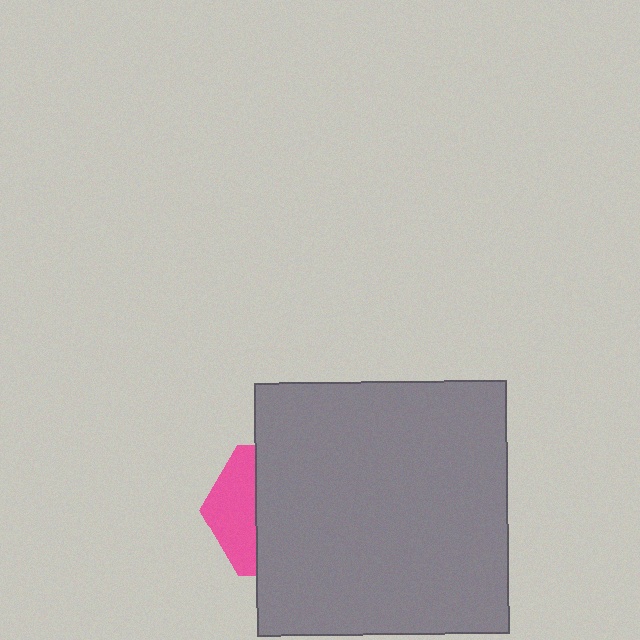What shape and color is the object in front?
The object in front is a gray square.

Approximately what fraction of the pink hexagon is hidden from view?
Roughly 67% of the pink hexagon is hidden behind the gray square.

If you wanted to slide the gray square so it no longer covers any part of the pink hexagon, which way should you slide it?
Slide it right — that is the most direct way to separate the two shapes.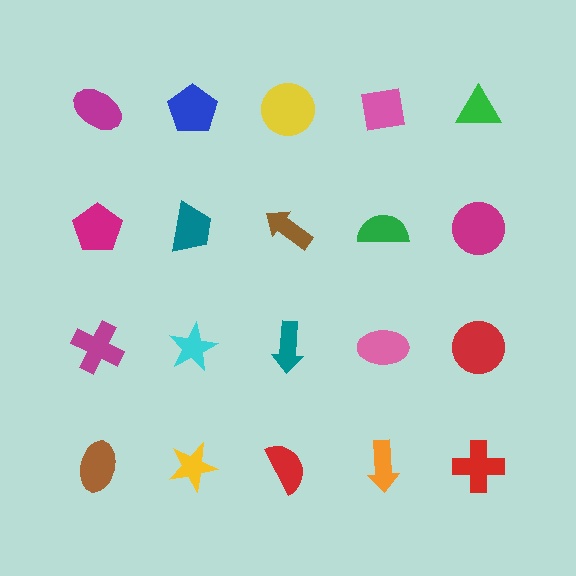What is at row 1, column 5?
A green triangle.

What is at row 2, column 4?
A green semicircle.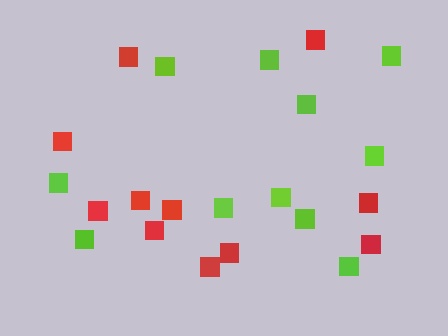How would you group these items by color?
There are 2 groups: one group of lime squares (11) and one group of red squares (11).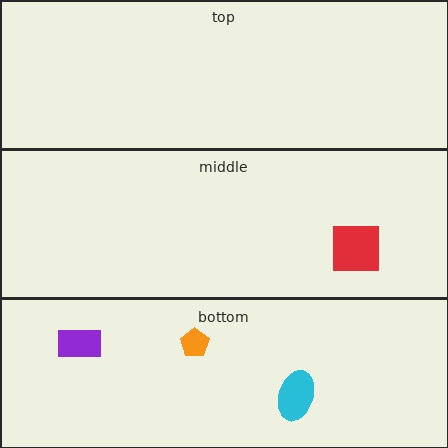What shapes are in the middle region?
The red square.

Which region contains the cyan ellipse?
The bottom region.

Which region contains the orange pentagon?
The bottom region.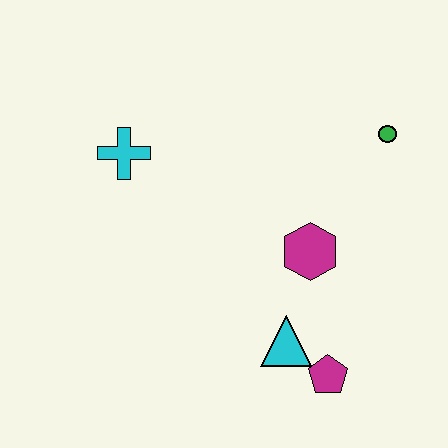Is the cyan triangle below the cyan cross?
Yes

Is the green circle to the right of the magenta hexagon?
Yes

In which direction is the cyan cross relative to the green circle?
The cyan cross is to the left of the green circle.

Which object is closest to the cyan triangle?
The magenta pentagon is closest to the cyan triangle.